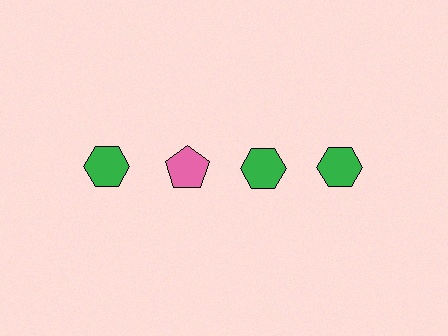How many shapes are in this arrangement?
There are 4 shapes arranged in a grid pattern.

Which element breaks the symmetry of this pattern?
The pink pentagon in the top row, second from left column breaks the symmetry. All other shapes are green hexagons.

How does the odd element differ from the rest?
It differs in both color (pink instead of green) and shape (pentagon instead of hexagon).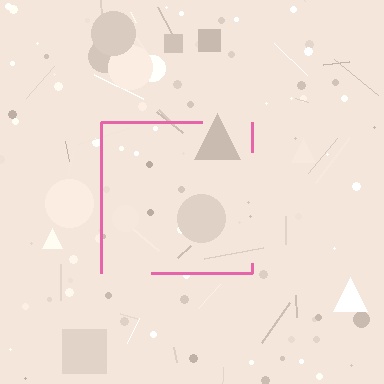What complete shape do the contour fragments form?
The contour fragments form a square.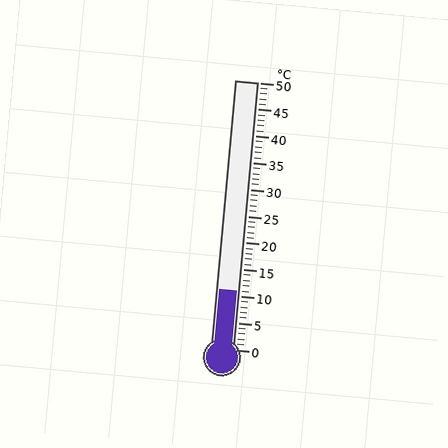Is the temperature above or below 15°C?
The temperature is below 15°C.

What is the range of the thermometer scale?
The thermometer scale ranges from 0°C to 50°C.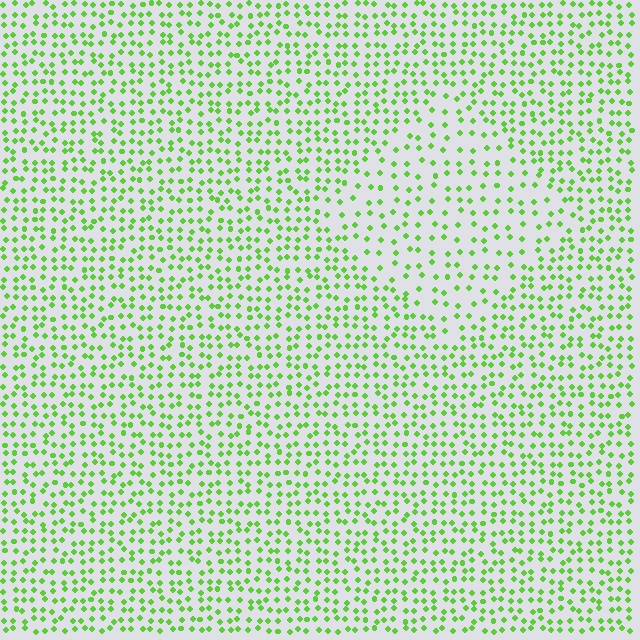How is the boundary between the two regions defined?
The boundary is defined by a change in element density (approximately 1.8x ratio). All elements are the same color, size, and shape.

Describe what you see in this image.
The image contains small lime elements arranged at two different densities. A diamond-shaped region is visible where the elements are less densely packed than the surrounding area.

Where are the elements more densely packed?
The elements are more densely packed outside the diamond boundary.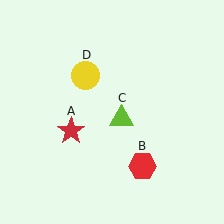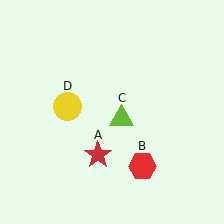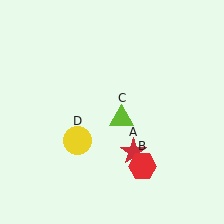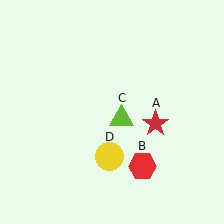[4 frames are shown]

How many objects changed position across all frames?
2 objects changed position: red star (object A), yellow circle (object D).